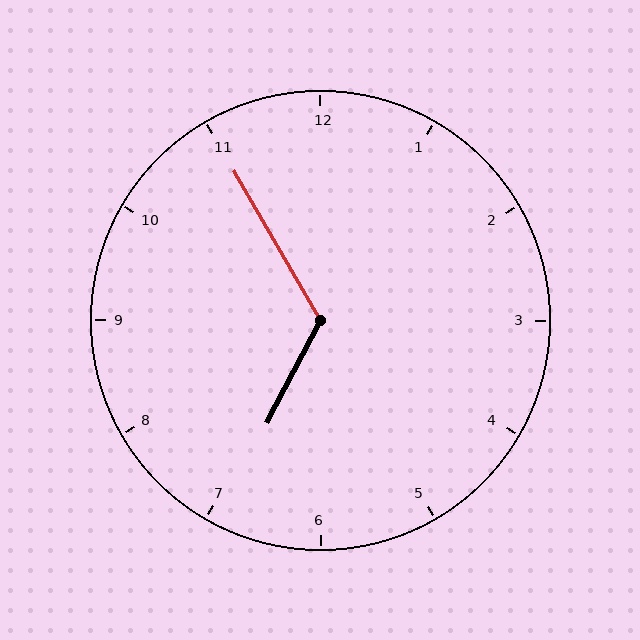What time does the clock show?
6:55.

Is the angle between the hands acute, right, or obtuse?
It is obtuse.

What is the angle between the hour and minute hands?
Approximately 122 degrees.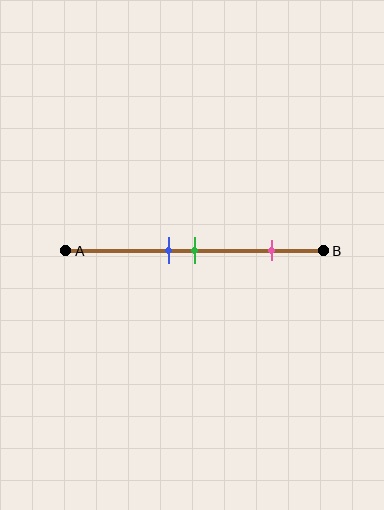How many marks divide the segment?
There are 3 marks dividing the segment.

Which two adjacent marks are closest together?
The blue and green marks are the closest adjacent pair.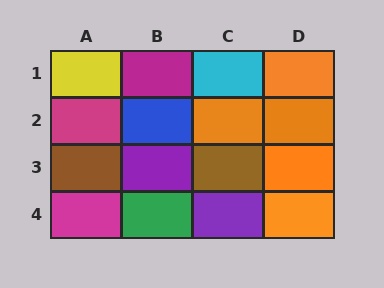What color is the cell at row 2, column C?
Orange.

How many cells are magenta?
3 cells are magenta.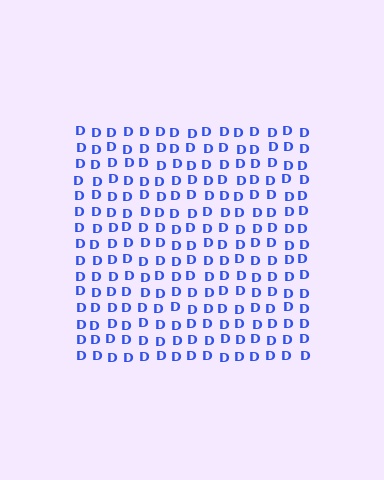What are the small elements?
The small elements are letter D's.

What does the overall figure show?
The overall figure shows a square.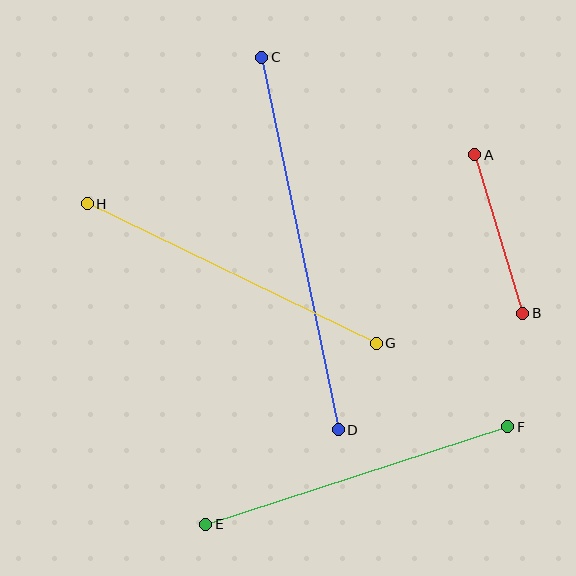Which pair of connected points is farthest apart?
Points C and D are farthest apart.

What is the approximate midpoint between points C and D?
The midpoint is at approximately (300, 244) pixels.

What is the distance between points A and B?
The distance is approximately 166 pixels.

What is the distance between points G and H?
The distance is approximately 321 pixels.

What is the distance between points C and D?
The distance is approximately 380 pixels.